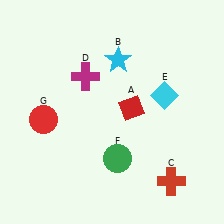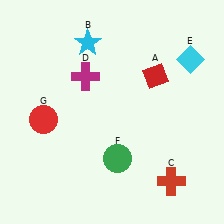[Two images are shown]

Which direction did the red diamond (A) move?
The red diamond (A) moved up.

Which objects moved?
The objects that moved are: the red diamond (A), the cyan star (B), the cyan diamond (E).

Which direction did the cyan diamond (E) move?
The cyan diamond (E) moved up.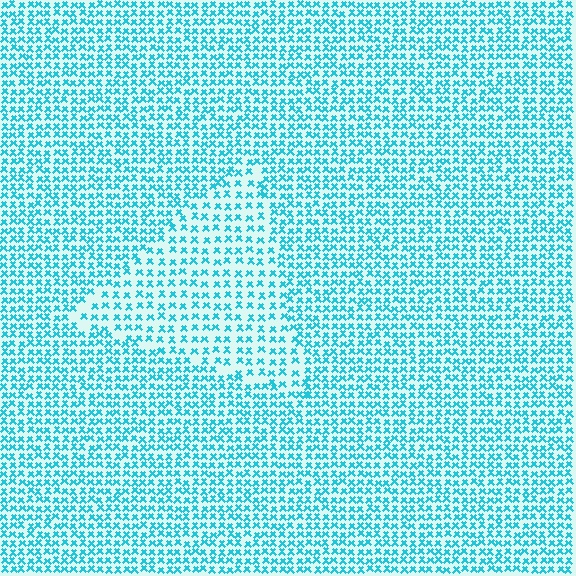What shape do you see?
I see a triangle.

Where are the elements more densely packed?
The elements are more densely packed outside the triangle boundary.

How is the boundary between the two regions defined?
The boundary is defined by a change in element density (approximately 1.6x ratio). All elements are the same color, size, and shape.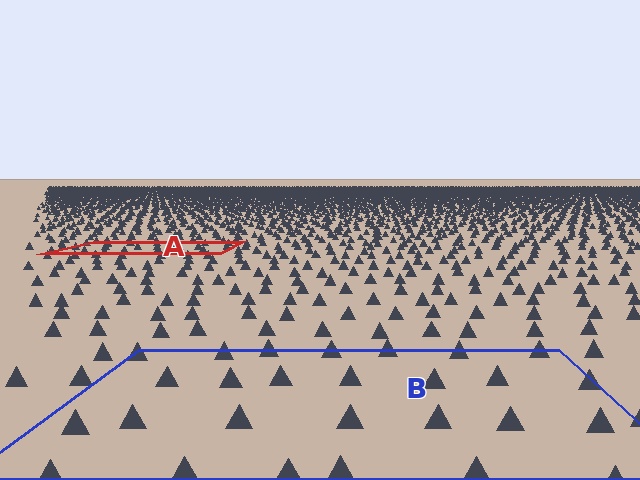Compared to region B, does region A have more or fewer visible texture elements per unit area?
Region A has more texture elements per unit area — they are packed more densely because it is farther away.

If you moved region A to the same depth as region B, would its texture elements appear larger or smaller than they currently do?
They would appear larger. At a closer depth, the same texture elements are projected at a bigger on-screen size.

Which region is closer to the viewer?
Region B is closer. The texture elements there are larger and more spread out.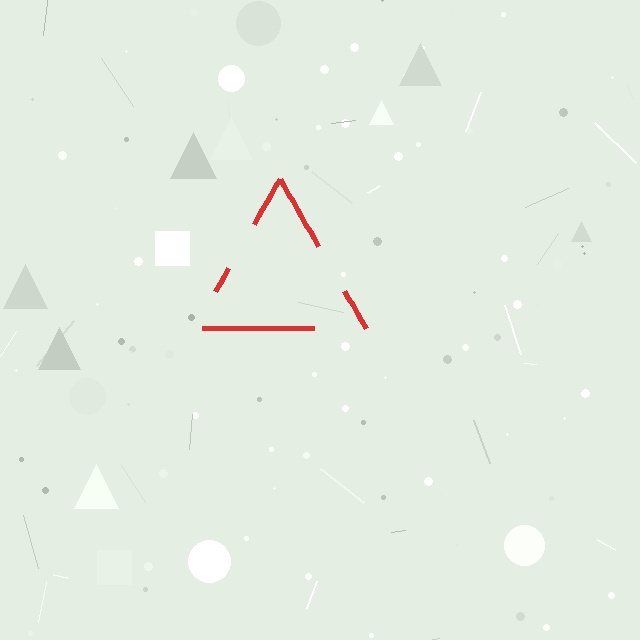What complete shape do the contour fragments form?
The contour fragments form a triangle.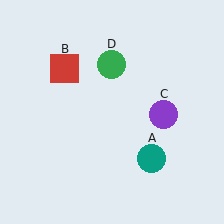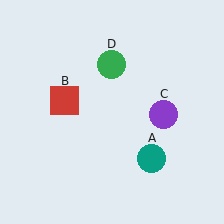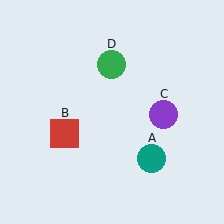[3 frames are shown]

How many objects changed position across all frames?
1 object changed position: red square (object B).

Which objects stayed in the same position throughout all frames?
Teal circle (object A) and purple circle (object C) and green circle (object D) remained stationary.